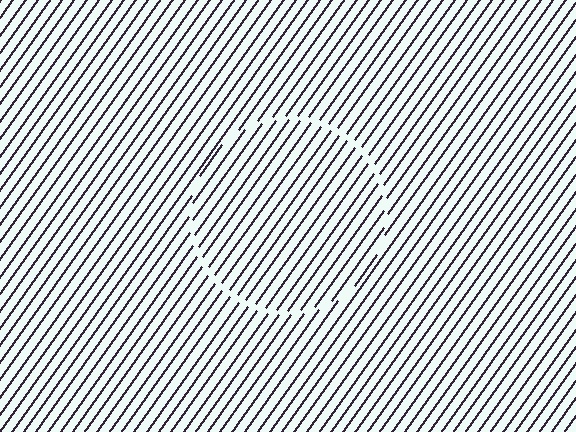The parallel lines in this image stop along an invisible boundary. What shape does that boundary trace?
An illusory circle. The interior of the shape contains the same grating, shifted by half a period — the contour is defined by the phase discontinuity where line-ends from the inner and outer gratings abut.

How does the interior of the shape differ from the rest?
The interior of the shape contains the same grating, shifted by half a period — the contour is defined by the phase discontinuity where line-ends from the inner and outer gratings abut.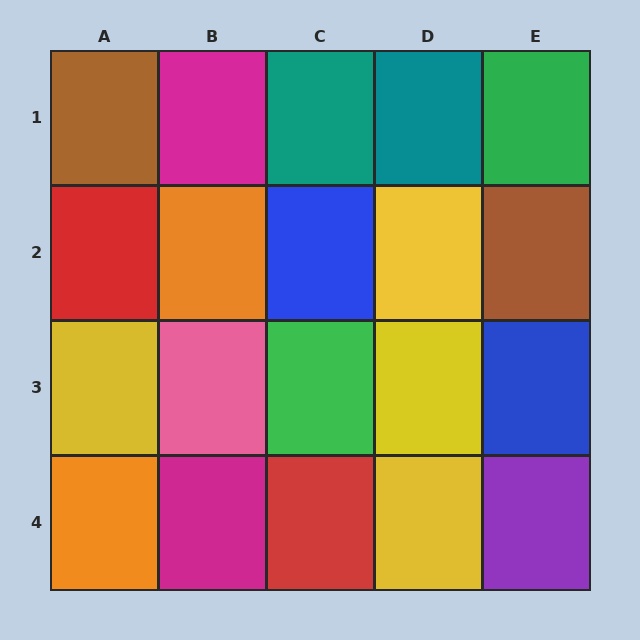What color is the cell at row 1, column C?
Teal.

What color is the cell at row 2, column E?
Brown.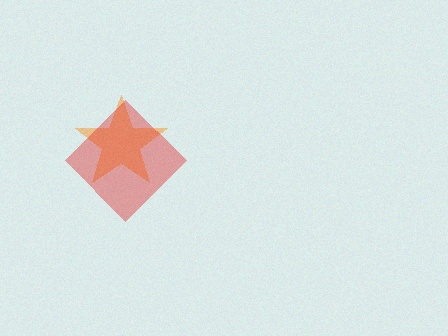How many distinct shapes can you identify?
There are 2 distinct shapes: an orange star, a red diamond.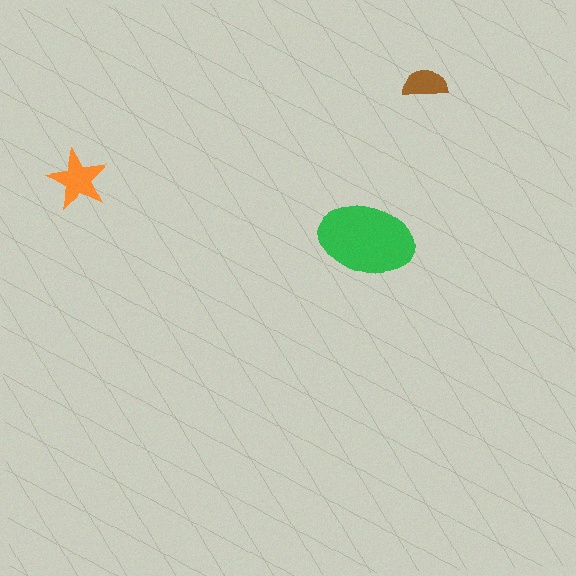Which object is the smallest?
The brown semicircle.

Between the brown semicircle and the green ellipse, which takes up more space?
The green ellipse.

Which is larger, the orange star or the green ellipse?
The green ellipse.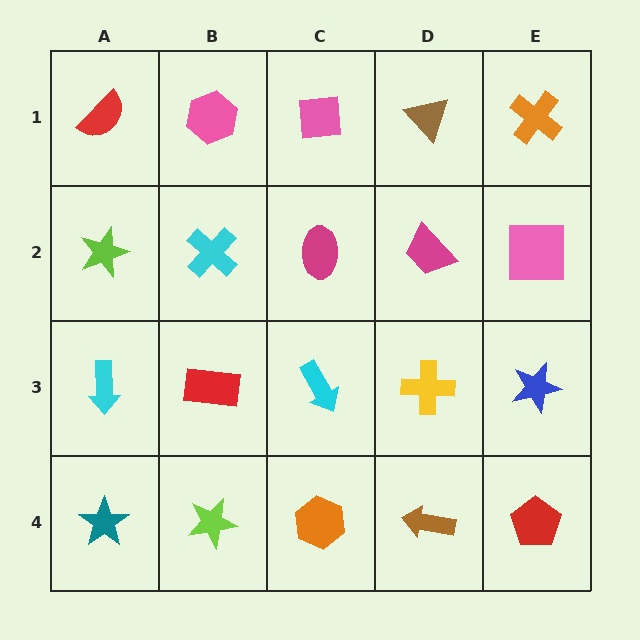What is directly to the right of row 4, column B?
An orange hexagon.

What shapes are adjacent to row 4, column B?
A red rectangle (row 3, column B), a teal star (row 4, column A), an orange hexagon (row 4, column C).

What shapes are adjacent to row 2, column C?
A pink square (row 1, column C), a cyan arrow (row 3, column C), a cyan cross (row 2, column B), a magenta trapezoid (row 2, column D).